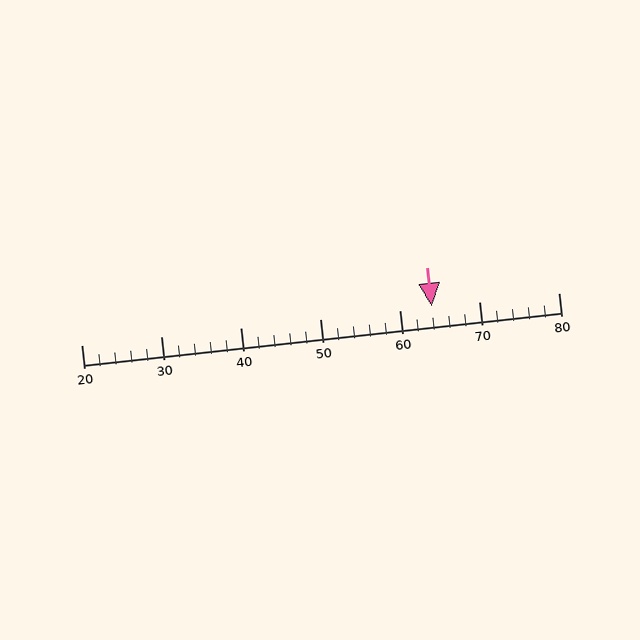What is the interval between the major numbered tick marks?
The major tick marks are spaced 10 units apart.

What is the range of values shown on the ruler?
The ruler shows values from 20 to 80.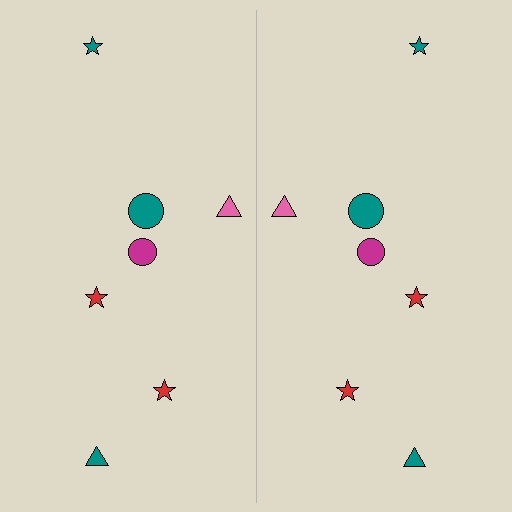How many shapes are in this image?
There are 14 shapes in this image.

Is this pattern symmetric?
Yes, this pattern has bilateral (reflection) symmetry.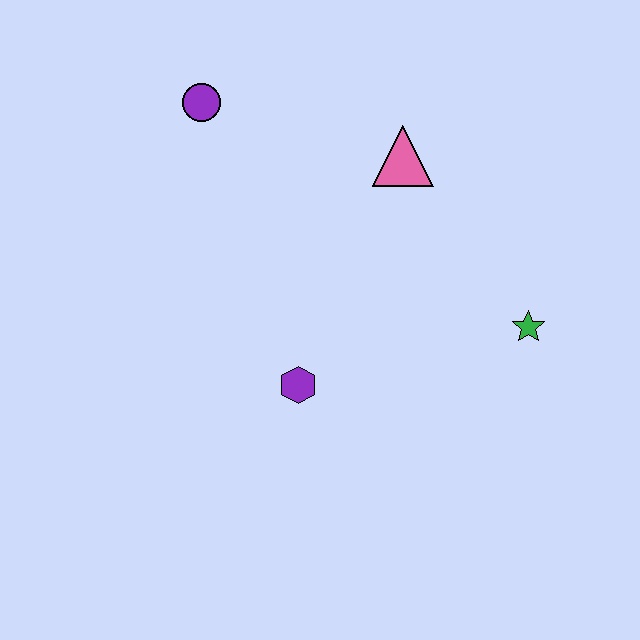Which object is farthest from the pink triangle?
The purple hexagon is farthest from the pink triangle.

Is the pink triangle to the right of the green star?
No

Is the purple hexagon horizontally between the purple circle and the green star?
Yes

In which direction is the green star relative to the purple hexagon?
The green star is to the right of the purple hexagon.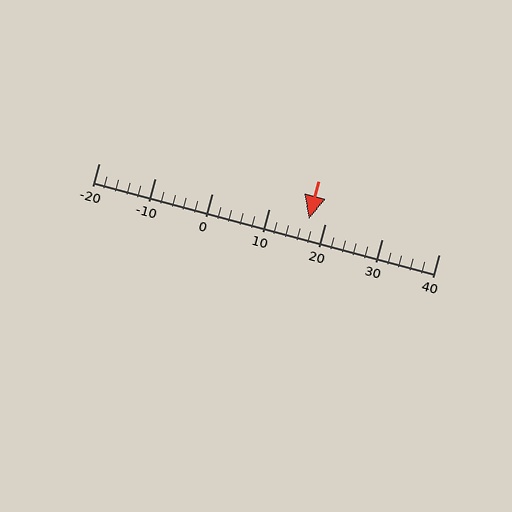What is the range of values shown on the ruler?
The ruler shows values from -20 to 40.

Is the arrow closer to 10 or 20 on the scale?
The arrow is closer to 20.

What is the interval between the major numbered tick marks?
The major tick marks are spaced 10 units apart.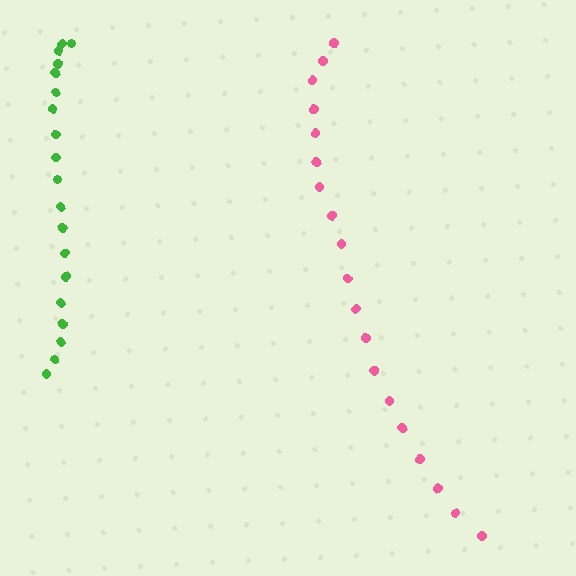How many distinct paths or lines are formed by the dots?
There are 2 distinct paths.